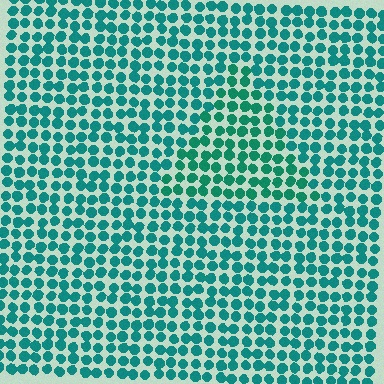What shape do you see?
I see a triangle.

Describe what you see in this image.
The image is filled with small teal elements in a uniform arrangement. A triangle-shaped region is visible where the elements are tinted to a slightly different hue, forming a subtle color boundary.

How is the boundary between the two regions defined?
The boundary is defined purely by a slight shift in hue (about 16 degrees). Spacing, size, and orientation are identical on both sides.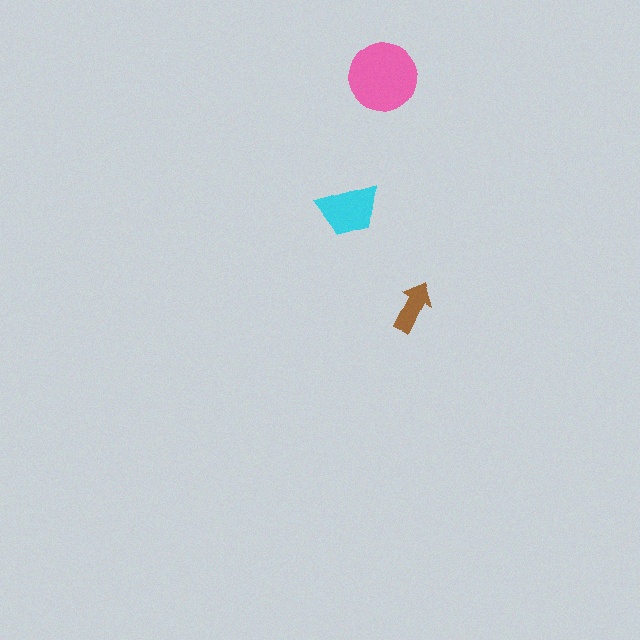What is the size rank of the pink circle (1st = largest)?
1st.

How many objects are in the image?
There are 3 objects in the image.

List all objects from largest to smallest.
The pink circle, the cyan trapezoid, the brown arrow.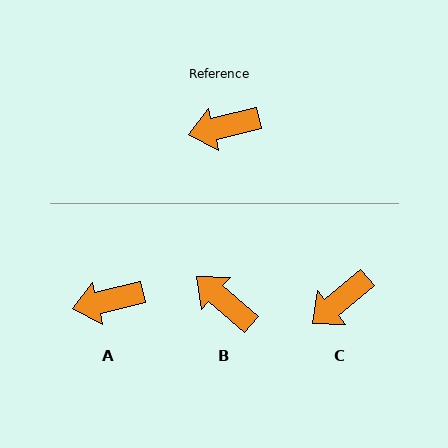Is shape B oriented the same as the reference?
No, it is off by about 55 degrees.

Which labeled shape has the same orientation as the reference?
A.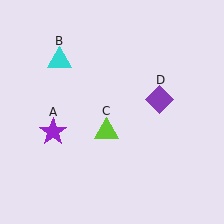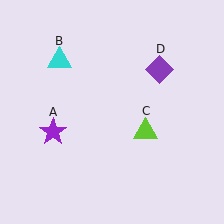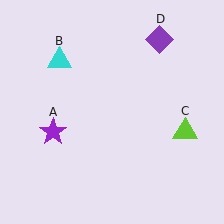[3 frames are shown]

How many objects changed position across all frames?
2 objects changed position: lime triangle (object C), purple diamond (object D).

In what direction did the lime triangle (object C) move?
The lime triangle (object C) moved right.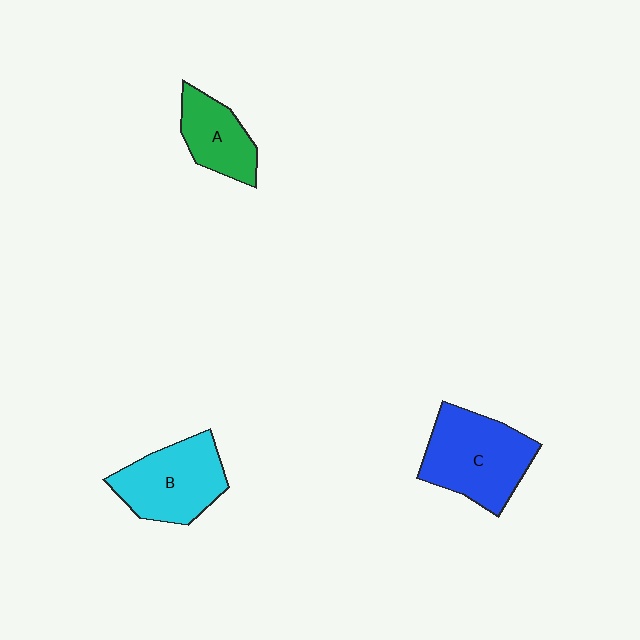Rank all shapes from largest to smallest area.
From largest to smallest: C (blue), B (cyan), A (green).